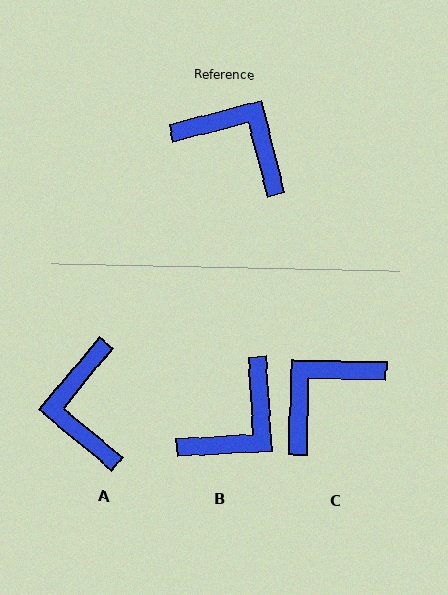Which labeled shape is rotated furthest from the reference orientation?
A, about 126 degrees away.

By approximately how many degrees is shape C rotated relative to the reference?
Approximately 74 degrees counter-clockwise.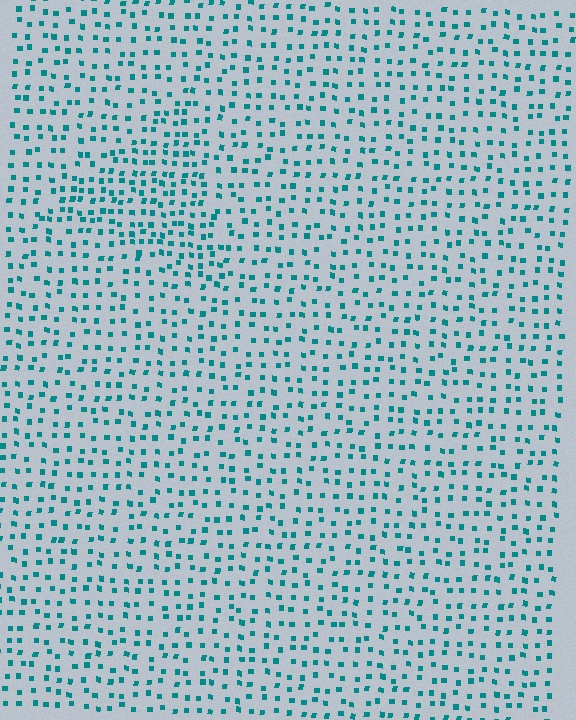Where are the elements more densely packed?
The elements are more densely packed inside the triangle boundary.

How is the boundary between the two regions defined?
The boundary is defined by a change in element density (approximately 1.6x ratio). All elements are the same color, size, and shape.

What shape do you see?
I see a triangle.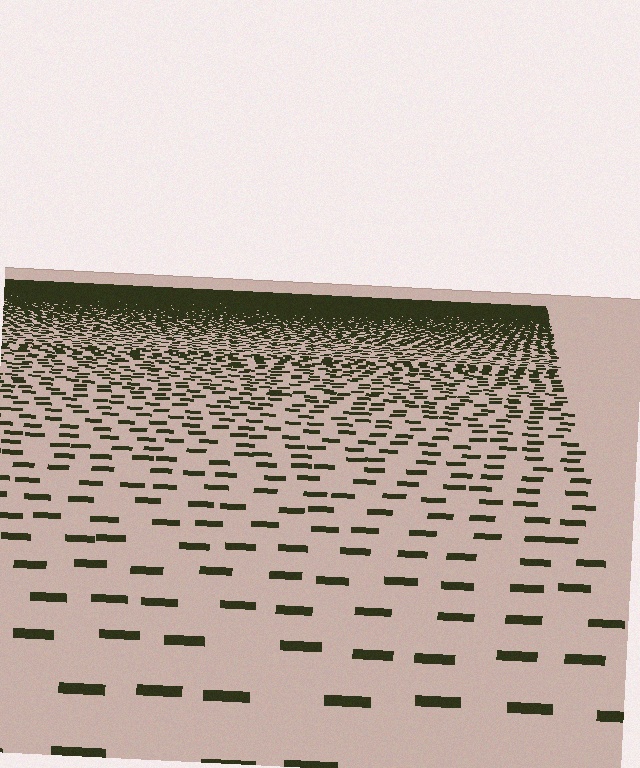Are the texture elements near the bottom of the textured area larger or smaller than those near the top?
Larger. Near the bottom, elements are closer to the viewer and appear at a bigger on-screen size.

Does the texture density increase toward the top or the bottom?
Density increases toward the top.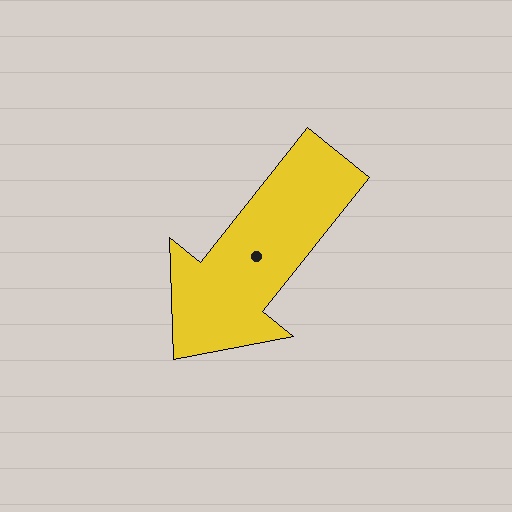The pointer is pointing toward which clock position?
Roughly 7 o'clock.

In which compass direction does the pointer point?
Southwest.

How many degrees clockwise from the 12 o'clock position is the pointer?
Approximately 219 degrees.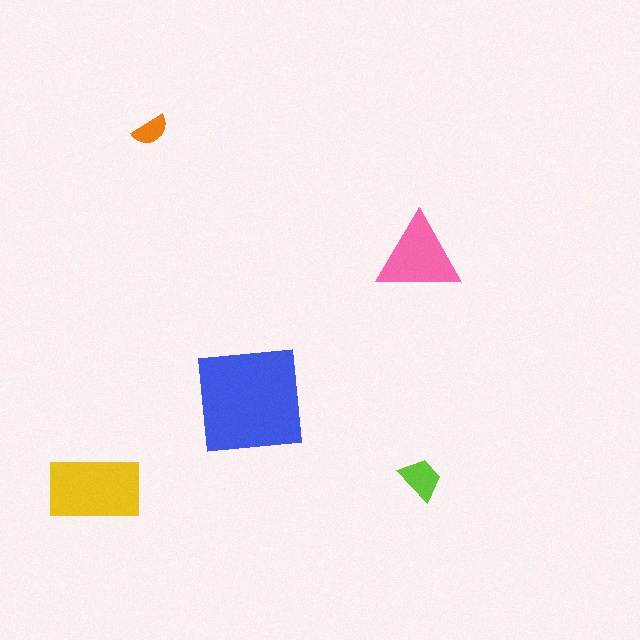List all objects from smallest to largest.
The orange semicircle, the lime trapezoid, the pink triangle, the yellow rectangle, the blue square.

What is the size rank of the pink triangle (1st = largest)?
3rd.